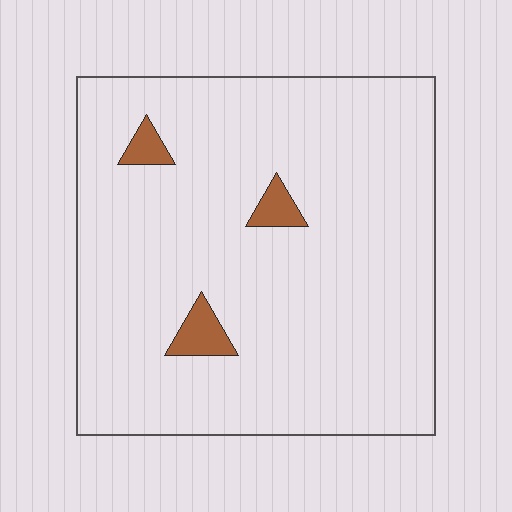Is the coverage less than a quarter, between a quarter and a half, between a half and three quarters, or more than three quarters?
Less than a quarter.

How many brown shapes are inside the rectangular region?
3.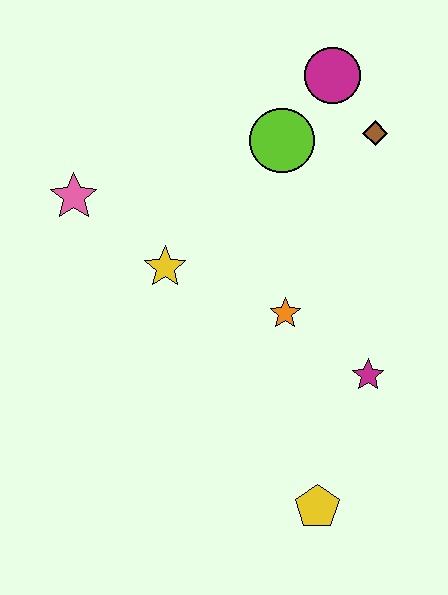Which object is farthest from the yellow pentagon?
The magenta circle is farthest from the yellow pentagon.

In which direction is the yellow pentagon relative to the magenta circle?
The yellow pentagon is below the magenta circle.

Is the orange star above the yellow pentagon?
Yes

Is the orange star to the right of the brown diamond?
No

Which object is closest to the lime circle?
The magenta circle is closest to the lime circle.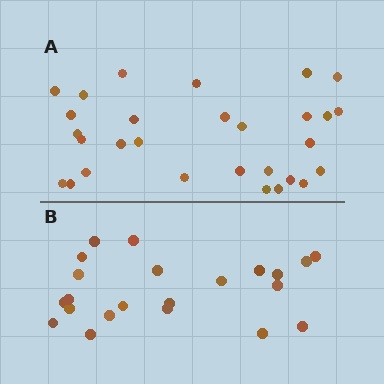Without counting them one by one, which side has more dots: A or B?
Region A (the top region) has more dots.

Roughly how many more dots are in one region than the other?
Region A has roughly 8 or so more dots than region B.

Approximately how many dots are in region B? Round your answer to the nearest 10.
About 20 dots. (The exact count is 22, which rounds to 20.)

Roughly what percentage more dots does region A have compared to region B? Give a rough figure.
About 30% more.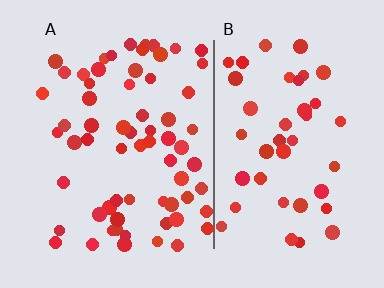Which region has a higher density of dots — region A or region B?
A (the left).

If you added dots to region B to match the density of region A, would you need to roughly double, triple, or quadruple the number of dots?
Approximately double.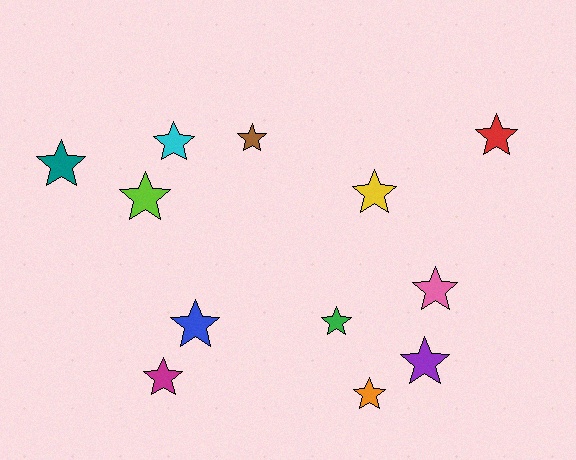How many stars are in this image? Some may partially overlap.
There are 12 stars.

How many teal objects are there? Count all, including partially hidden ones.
There is 1 teal object.